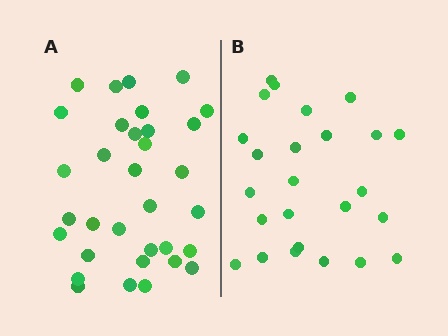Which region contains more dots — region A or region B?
Region A (the left region) has more dots.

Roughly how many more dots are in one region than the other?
Region A has roughly 8 or so more dots than region B.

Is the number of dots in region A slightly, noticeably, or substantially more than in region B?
Region A has noticeably more, but not dramatically so. The ratio is roughly 1.3 to 1.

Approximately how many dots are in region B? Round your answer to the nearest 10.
About 20 dots. (The exact count is 25, which rounds to 20.)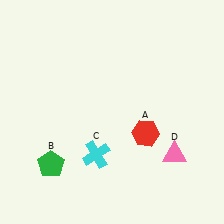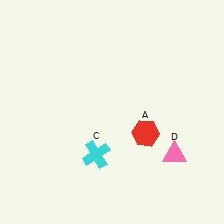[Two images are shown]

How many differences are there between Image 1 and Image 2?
There is 1 difference between the two images.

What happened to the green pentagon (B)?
The green pentagon (B) was removed in Image 2. It was in the bottom-left area of Image 1.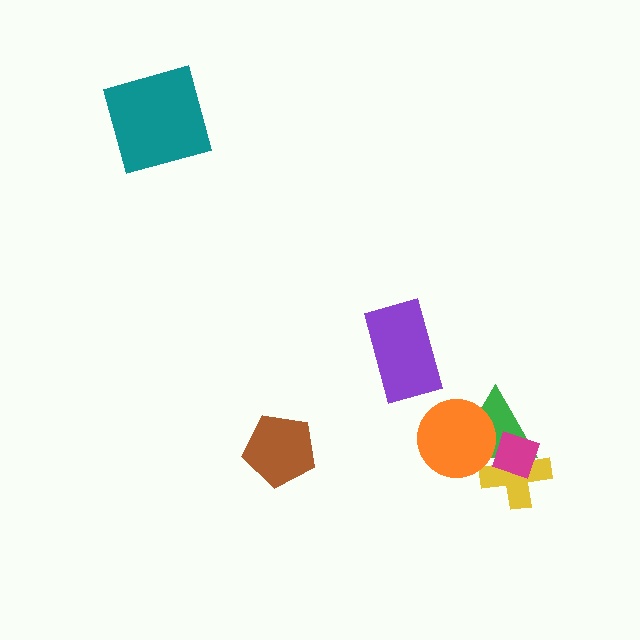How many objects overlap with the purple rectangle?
0 objects overlap with the purple rectangle.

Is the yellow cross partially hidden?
Yes, it is partially covered by another shape.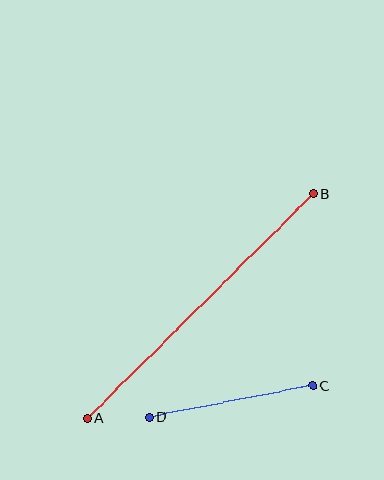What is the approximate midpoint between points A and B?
The midpoint is at approximately (200, 306) pixels.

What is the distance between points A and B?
The distance is approximately 319 pixels.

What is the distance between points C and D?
The distance is approximately 166 pixels.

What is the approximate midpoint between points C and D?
The midpoint is at approximately (231, 401) pixels.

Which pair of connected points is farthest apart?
Points A and B are farthest apart.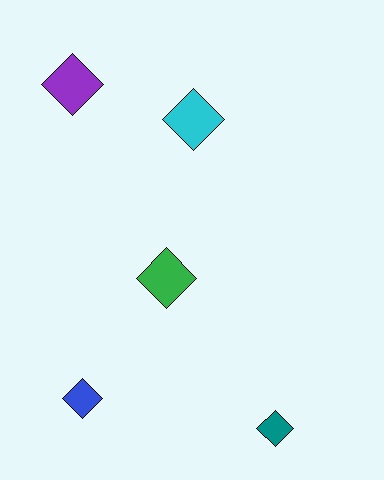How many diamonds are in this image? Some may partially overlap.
There are 5 diamonds.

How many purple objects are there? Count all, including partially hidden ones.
There is 1 purple object.